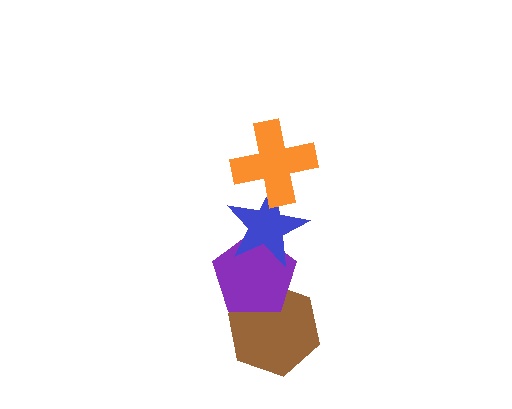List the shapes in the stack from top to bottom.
From top to bottom: the orange cross, the blue star, the purple pentagon, the brown hexagon.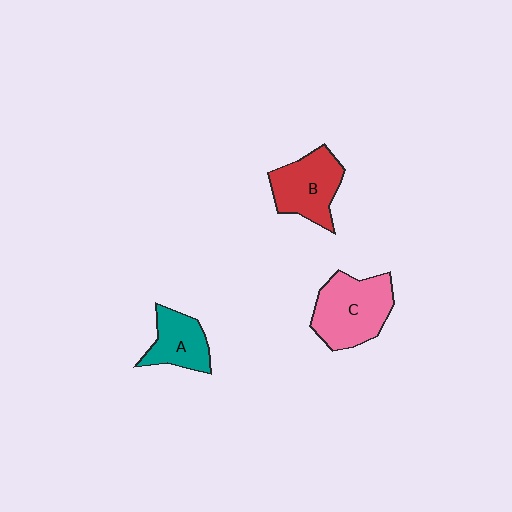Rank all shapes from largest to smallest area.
From largest to smallest: C (pink), B (red), A (teal).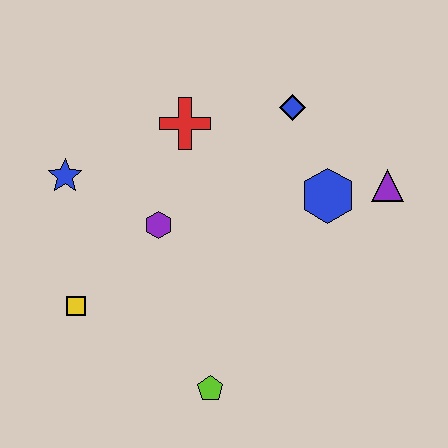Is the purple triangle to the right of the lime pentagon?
Yes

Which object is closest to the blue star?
The purple hexagon is closest to the blue star.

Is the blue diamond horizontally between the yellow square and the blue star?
No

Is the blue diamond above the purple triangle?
Yes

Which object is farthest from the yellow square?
The purple triangle is farthest from the yellow square.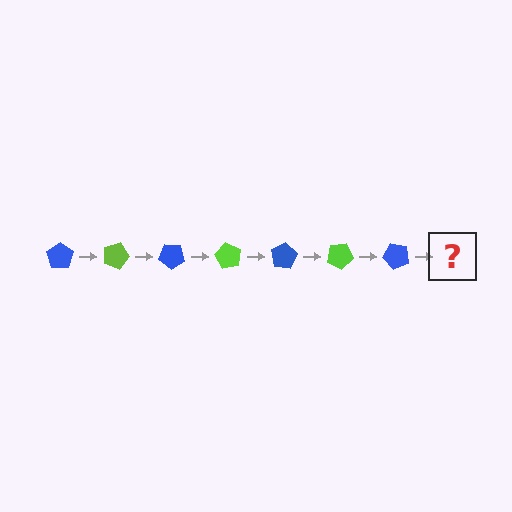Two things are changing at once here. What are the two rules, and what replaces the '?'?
The two rules are that it rotates 20 degrees each step and the color cycles through blue and lime. The '?' should be a lime pentagon, rotated 140 degrees from the start.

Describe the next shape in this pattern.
It should be a lime pentagon, rotated 140 degrees from the start.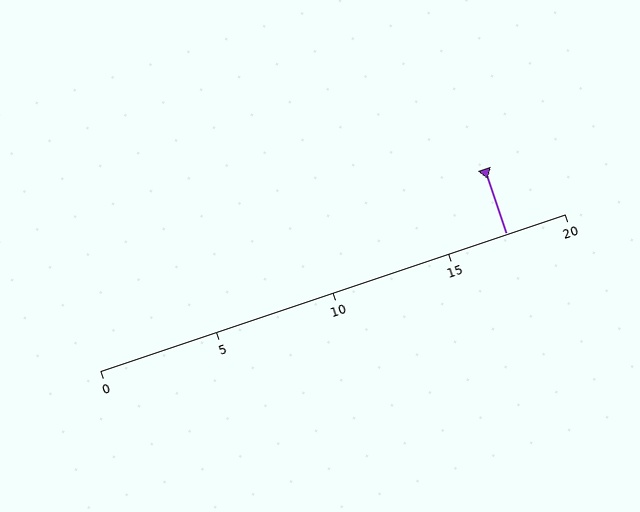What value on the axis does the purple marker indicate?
The marker indicates approximately 17.5.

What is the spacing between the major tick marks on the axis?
The major ticks are spaced 5 apart.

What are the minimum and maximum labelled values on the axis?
The axis runs from 0 to 20.